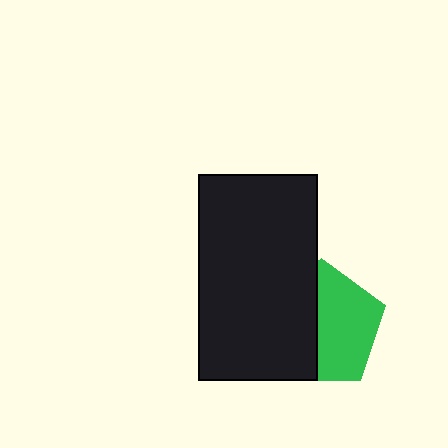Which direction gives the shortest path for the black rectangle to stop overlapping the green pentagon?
Moving left gives the shortest separation.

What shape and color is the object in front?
The object in front is a black rectangle.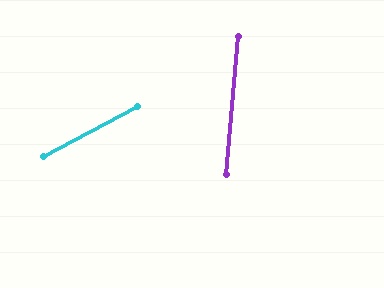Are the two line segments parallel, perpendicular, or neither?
Neither parallel nor perpendicular — they differ by about 57°.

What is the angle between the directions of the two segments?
Approximately 57 degrees.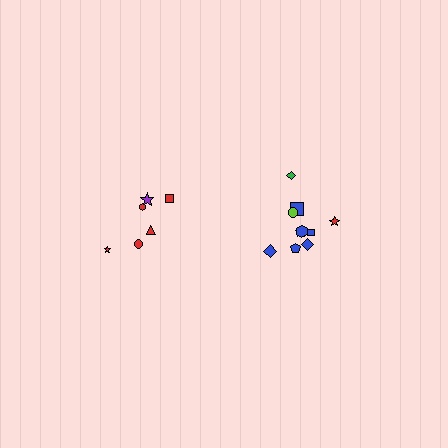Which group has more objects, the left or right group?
The right group.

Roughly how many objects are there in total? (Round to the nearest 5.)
Roughly 15 objects in total.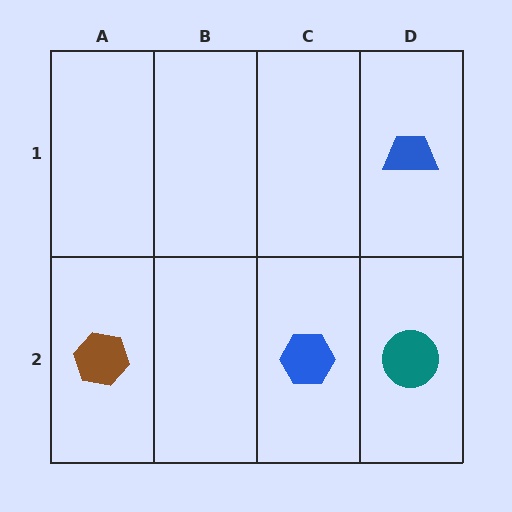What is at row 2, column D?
A teal circle.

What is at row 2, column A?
A brown hexagon.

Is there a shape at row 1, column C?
No, that cell is empty.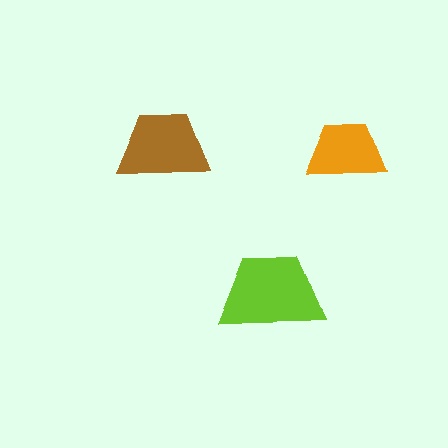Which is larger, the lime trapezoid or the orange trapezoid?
The lime one.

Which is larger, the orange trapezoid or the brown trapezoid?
The brown one.